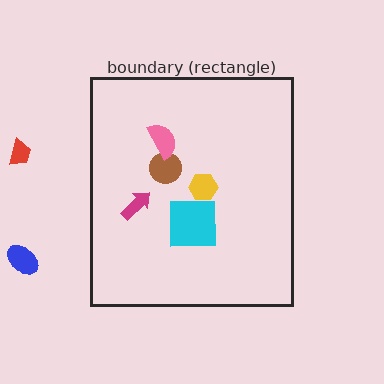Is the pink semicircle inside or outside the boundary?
Inside.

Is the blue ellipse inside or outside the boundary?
Outside.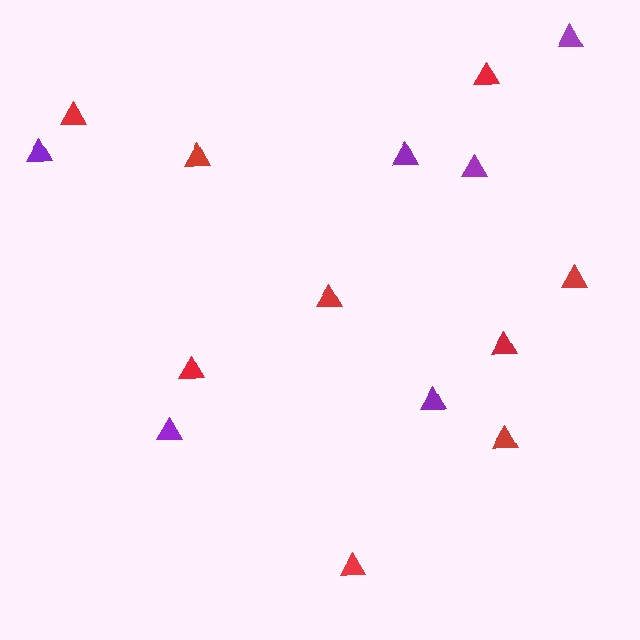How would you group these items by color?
There are 2 groups: one group of red triangles (9) and one group of purple triangles (6).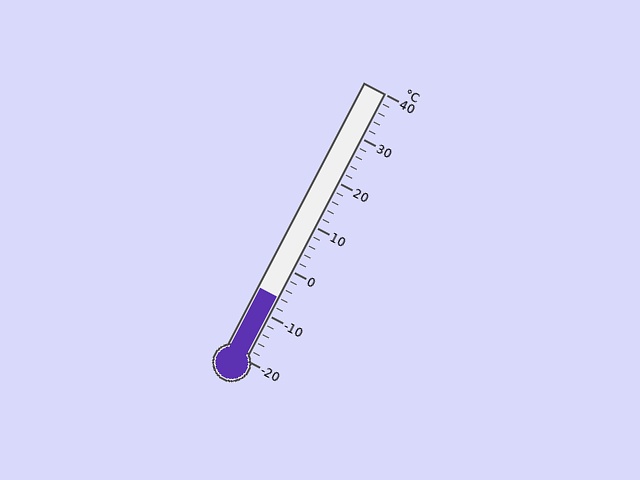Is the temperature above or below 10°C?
The temperature is below 10°C.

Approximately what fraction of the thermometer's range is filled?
The thermometer is filled to approximately 25% of its range.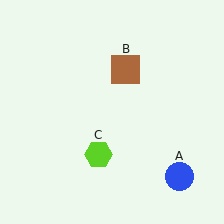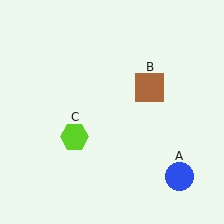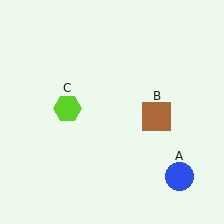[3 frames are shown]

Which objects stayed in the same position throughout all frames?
Blue circle (object A) remained stationary.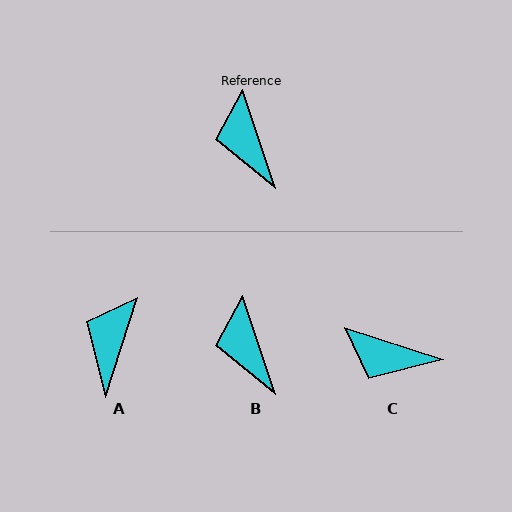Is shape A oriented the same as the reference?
No, it is off by about 36 degrees.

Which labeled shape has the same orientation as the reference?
B.